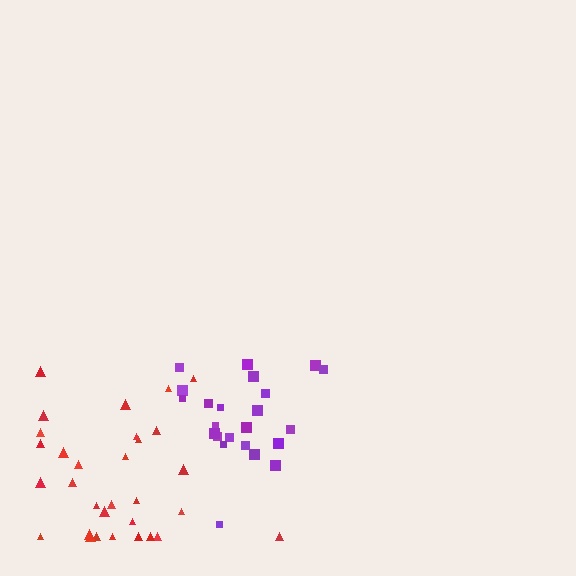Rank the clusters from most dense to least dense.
purple, red.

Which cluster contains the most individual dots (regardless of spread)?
Red (32).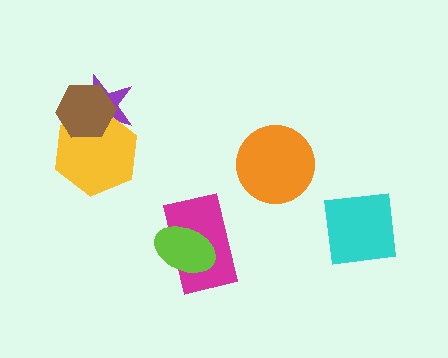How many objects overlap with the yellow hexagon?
2 objects overlap with the yellow hexagon.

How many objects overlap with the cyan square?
0 objects overlap with the cyan square.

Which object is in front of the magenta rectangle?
The lime ellipse is in front of the magenta rectangle.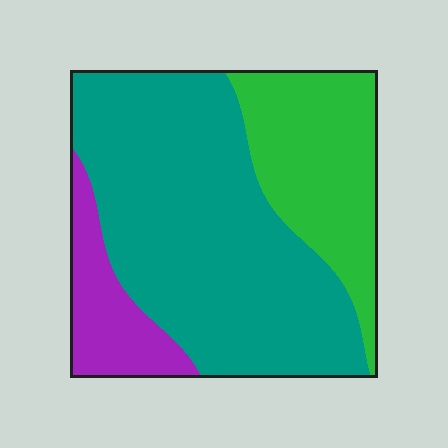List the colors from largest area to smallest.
From largest to smallest: teal, green, purple.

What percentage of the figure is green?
Green takes up about one quarter (1/4) of the figure.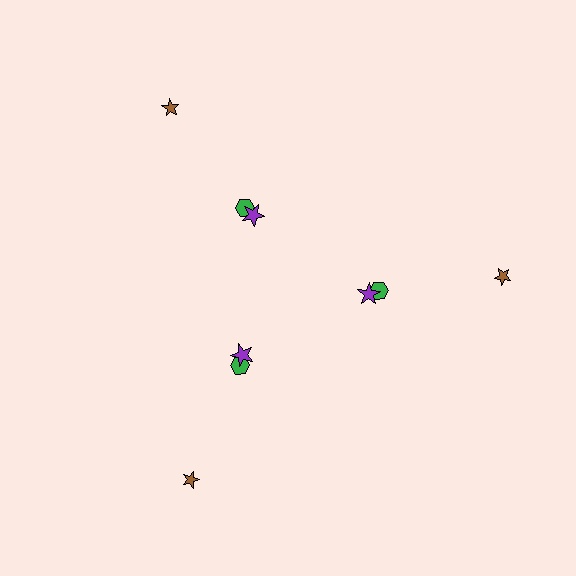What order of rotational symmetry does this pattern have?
This pattern has 3-fold rotational symmetry.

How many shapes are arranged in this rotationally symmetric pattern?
There are 9 shapes, arranged in 3 groups of 3.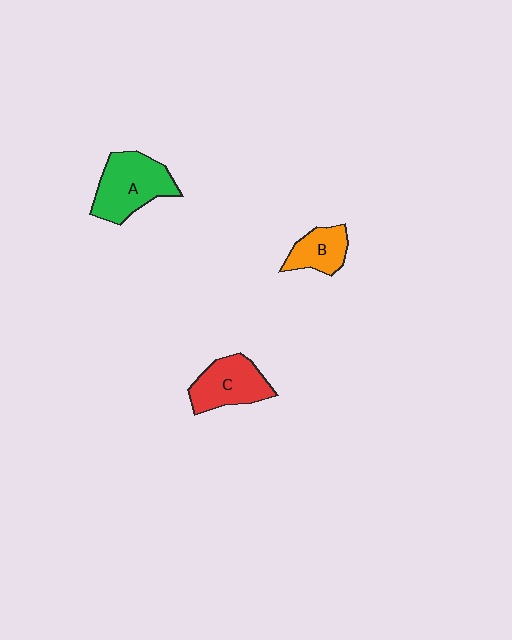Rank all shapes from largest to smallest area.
From largest to smallest: A (green), C (red), B (orange).